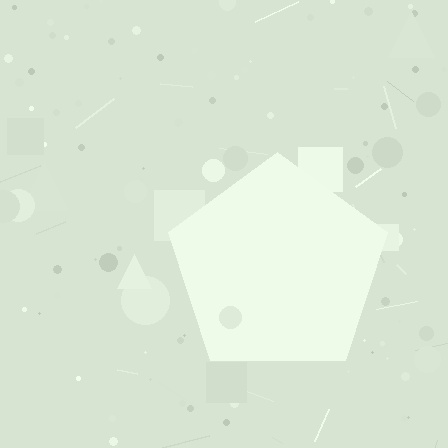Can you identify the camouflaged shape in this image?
The camouflaged shape is a pentagon.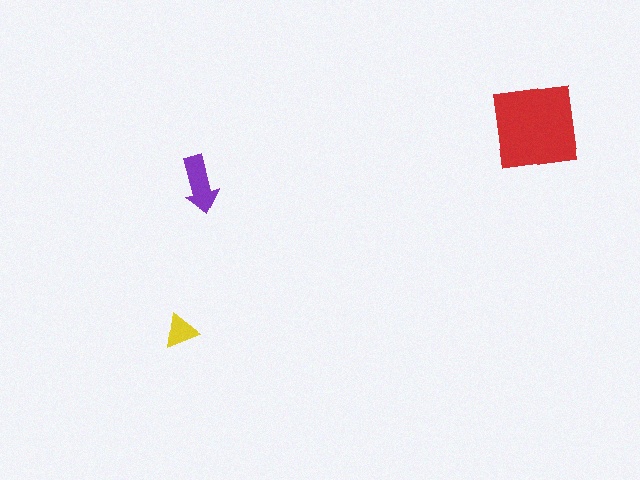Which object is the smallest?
The yellow triangle.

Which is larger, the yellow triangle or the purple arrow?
The purple arrow.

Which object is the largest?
The red square.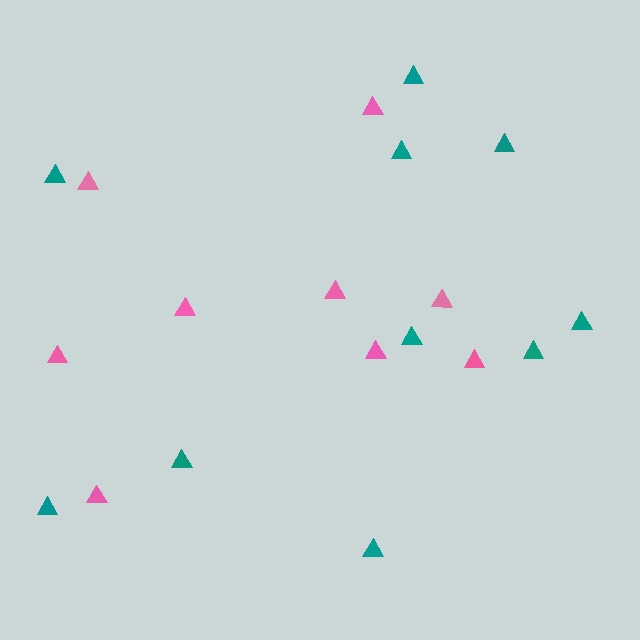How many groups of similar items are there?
There are 2 groups: one group of teal triangles (10) and one group of pink triangles (9).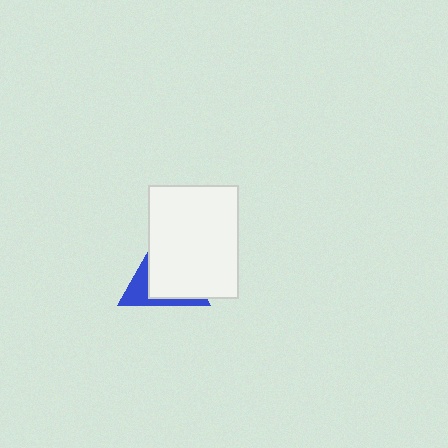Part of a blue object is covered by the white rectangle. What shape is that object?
It is a triangle.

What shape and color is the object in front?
The object in front is a white rectangle.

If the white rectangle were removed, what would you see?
You would see the complete blue triangle.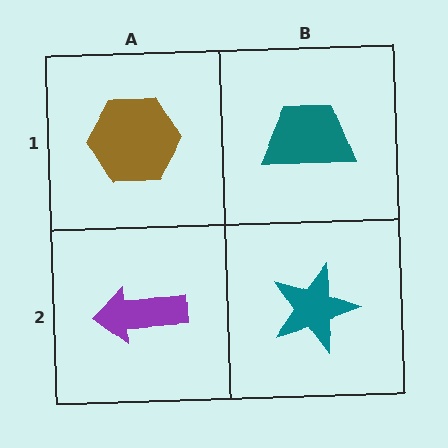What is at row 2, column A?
A purple arrow.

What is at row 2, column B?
A teal star.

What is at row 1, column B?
A teal trapezoid.